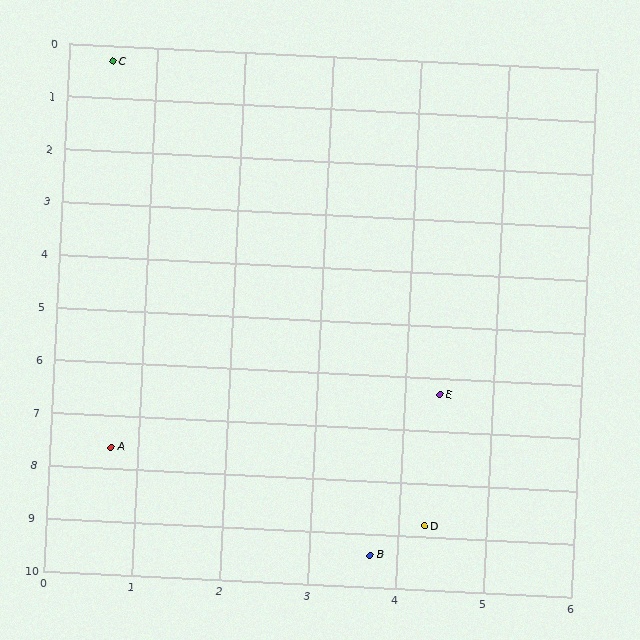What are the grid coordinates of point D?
Point D is at approximately (4.3, 8.8).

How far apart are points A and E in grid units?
Points A and E are about 3.9 grid units apart.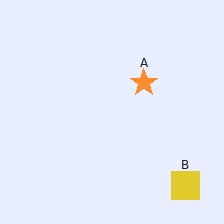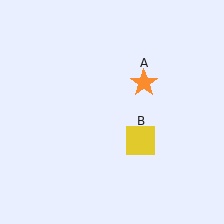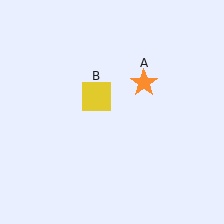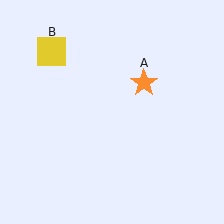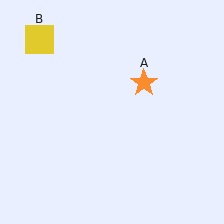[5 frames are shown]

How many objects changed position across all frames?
1 object changed position: yellow square (object B).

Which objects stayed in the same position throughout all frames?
Orange star (object A) remained stationary.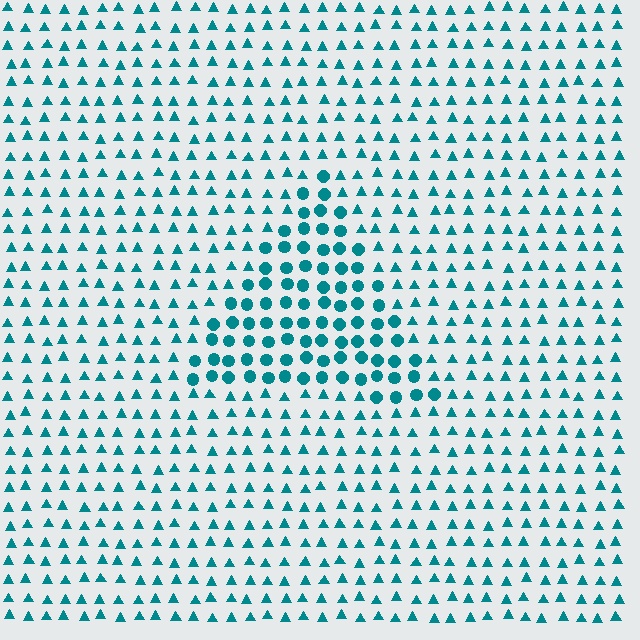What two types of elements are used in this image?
The image uses circles inside the triangle region and triangles outside it.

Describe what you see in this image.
The image is filled with small teal elements arranged in a uniform grid. A triangle-shaped region contains circles, while the surrounding area contains triangles. The boundary is defined purely by the change in element shape.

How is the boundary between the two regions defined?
The boundary is defined by a change in element shape: circles inside vs. triangles outside. All elements share the same color and spacing.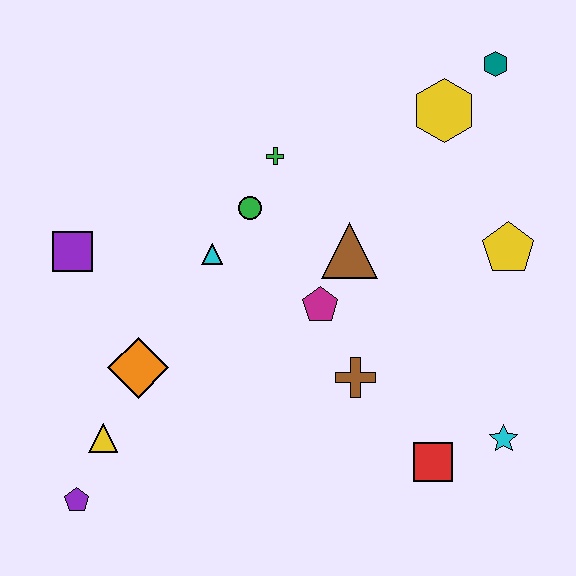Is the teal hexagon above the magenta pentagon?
Yes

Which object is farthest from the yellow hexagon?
The purple pentagon is farthest from the yellow hexagon.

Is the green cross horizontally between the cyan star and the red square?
No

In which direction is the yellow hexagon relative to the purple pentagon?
The yellow hexagon is above the purple pentagon.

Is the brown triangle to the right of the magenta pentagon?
Yes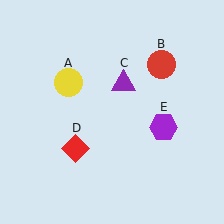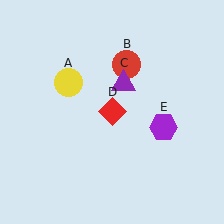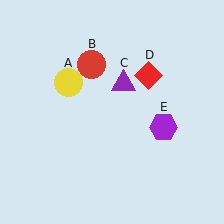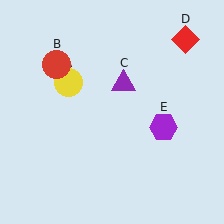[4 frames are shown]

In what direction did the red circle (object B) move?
The red circle (object B) moved left.